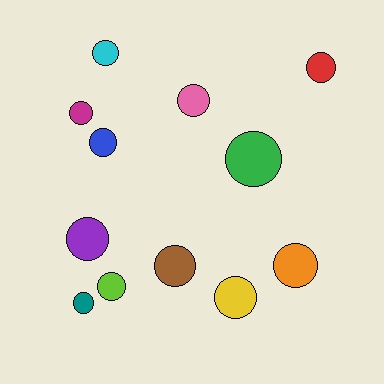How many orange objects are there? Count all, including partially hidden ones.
There is 1 orange object.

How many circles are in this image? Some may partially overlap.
There are 12 circles.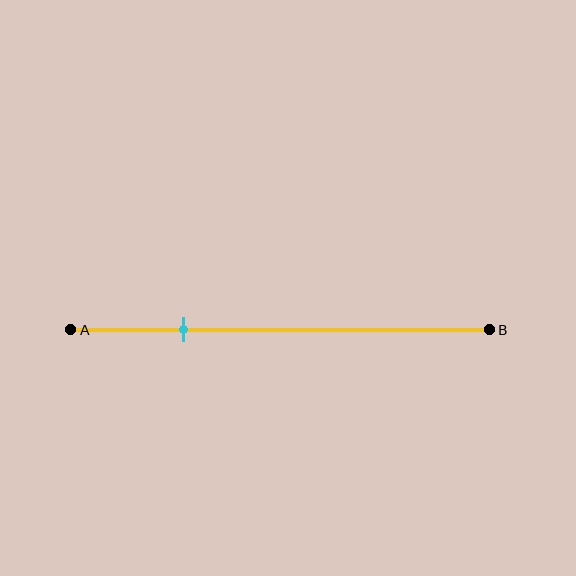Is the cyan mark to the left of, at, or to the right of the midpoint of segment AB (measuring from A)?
The cyan mark is to the left of the midpoint of segment AB.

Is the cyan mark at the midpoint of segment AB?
No, the mark is at about 25% from A, not at the 50% midpoint.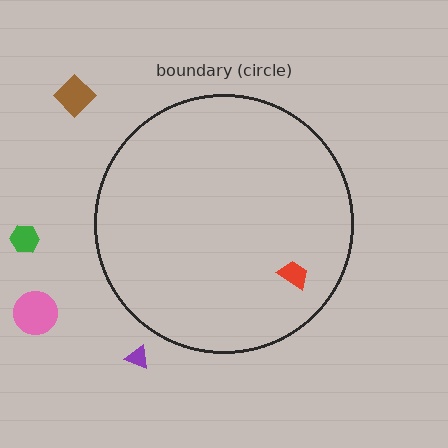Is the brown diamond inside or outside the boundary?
Outside.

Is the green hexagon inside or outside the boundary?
Outside.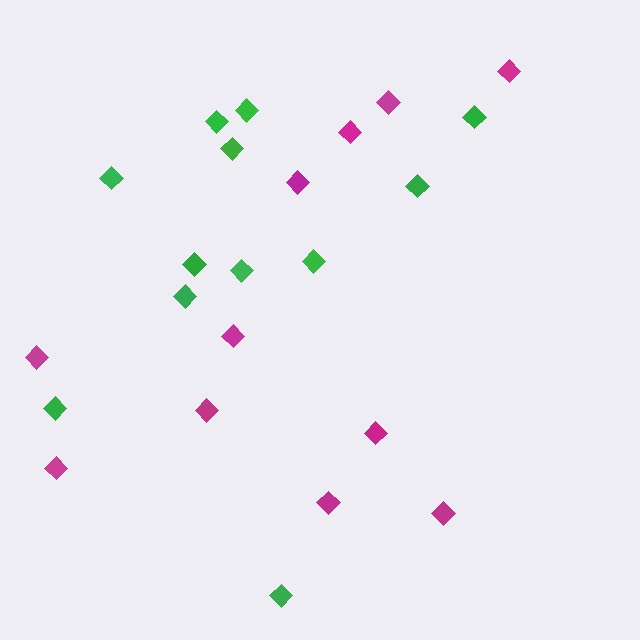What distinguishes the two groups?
There are 2 groups: one group of magenta diamonds (11) and one group of green diamonds (12).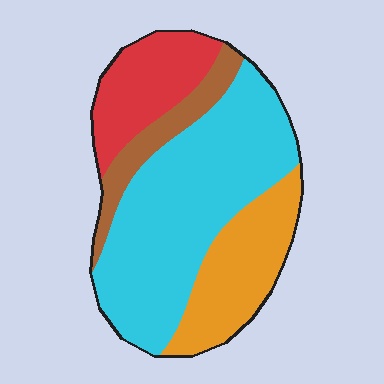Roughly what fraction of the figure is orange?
Orange covers 22% of the figure.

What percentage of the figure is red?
Red takes up between a sixth and a third of the figure.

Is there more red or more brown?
Red.